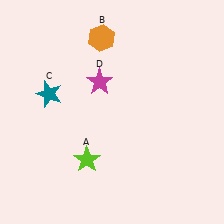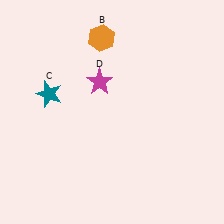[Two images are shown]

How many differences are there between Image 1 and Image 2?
There is 1 difference between the two images.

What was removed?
The lime star (A) was removed in Image 2.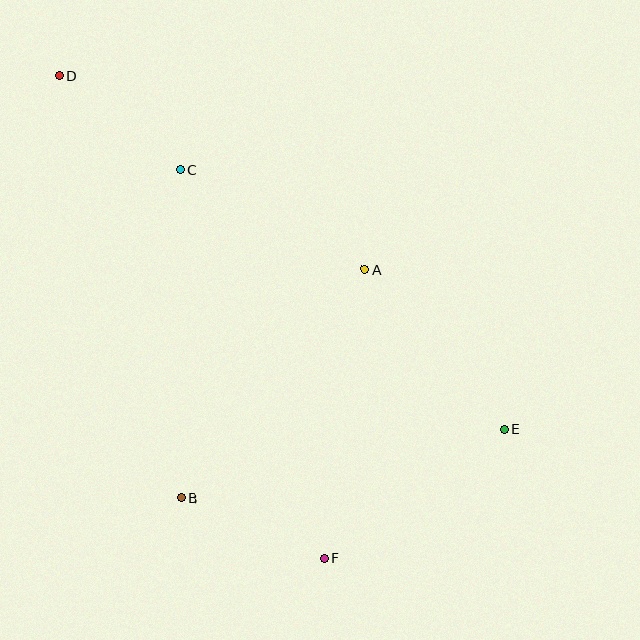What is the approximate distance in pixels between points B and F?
The distance between B and F is approximately 156 pixels.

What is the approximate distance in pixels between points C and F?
The distance between C and F is approximately 414 pixels.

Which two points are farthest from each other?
Points D and E are farthest from each other.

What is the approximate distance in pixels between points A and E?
The distance between A and E is approximately 213 pixels.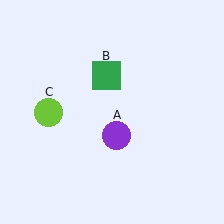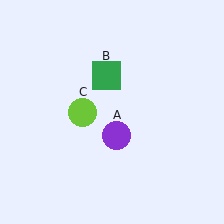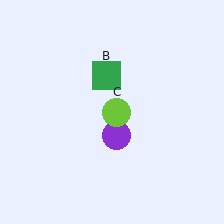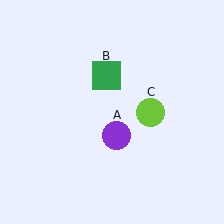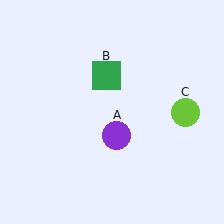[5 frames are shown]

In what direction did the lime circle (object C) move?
The lime circle (object C) moved right.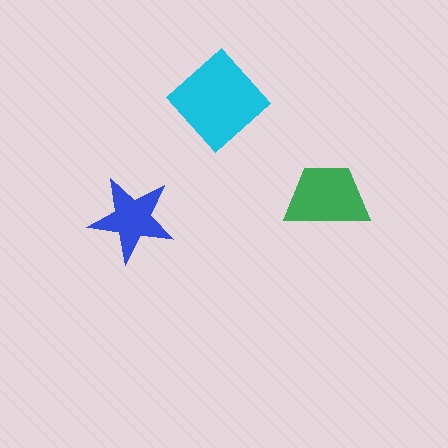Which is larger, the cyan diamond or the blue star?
The cyan diamond.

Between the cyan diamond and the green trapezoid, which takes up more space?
The cyan diamond.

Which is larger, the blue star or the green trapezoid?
The green trapezoid.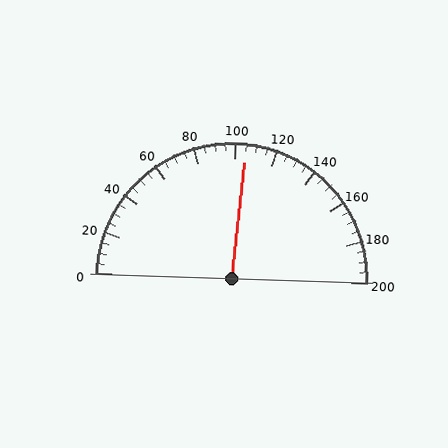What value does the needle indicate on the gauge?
The needle indicates approximately 105.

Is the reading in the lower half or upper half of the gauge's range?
The reading is in the upper half of the range (0 to 200).